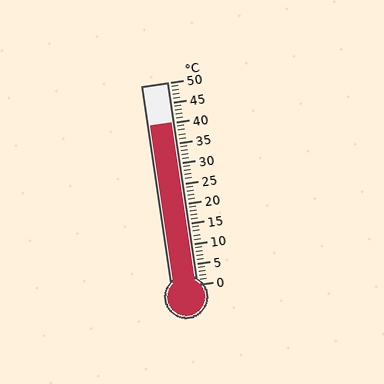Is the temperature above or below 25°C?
The temperature is above 25°C.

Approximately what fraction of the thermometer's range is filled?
The thermometer is filled to approximately 80% of its range.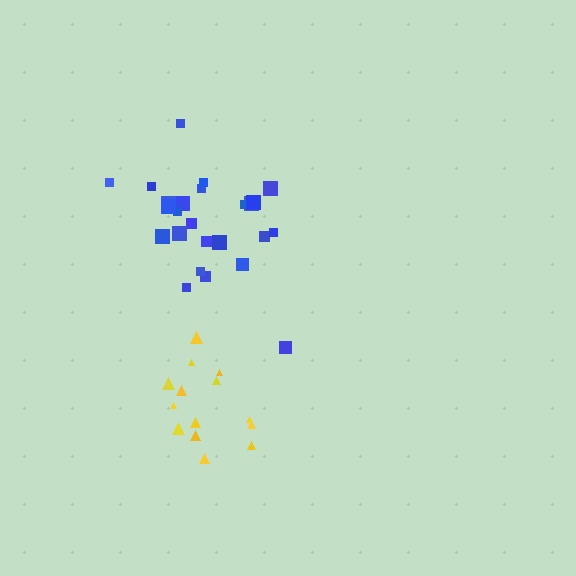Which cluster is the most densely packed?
Blue.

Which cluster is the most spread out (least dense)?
Yellow.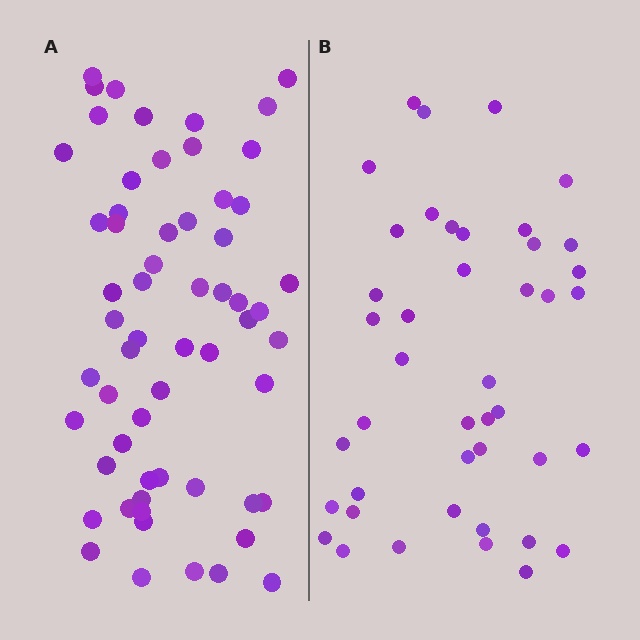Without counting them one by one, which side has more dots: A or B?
Region A (the left region) has more dots.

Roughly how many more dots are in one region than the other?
Region A has approximately 15 more dots than region B.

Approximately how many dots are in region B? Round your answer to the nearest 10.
About 40 dots. (The exact count is 43, which rounds to 40.)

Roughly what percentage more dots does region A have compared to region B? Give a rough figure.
About 40% more.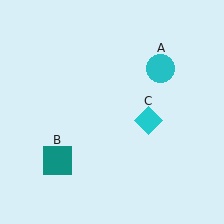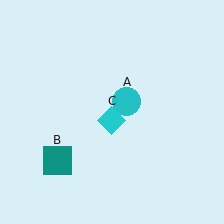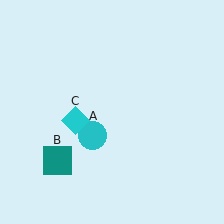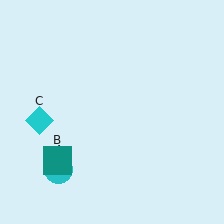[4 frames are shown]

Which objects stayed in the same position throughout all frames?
Teal square (object B) remained stationary.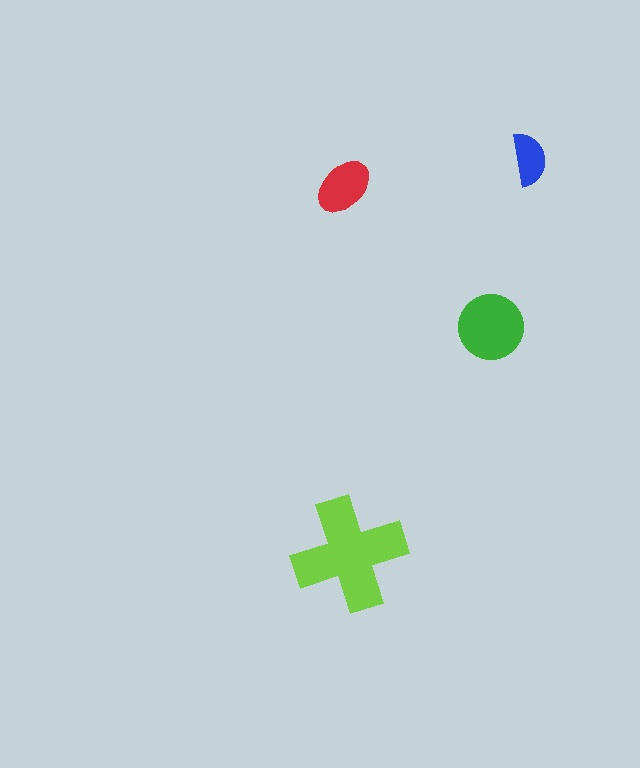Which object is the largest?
The lime cross.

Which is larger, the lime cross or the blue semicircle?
The lime cross.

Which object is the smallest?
The blue semicircle.